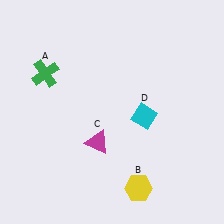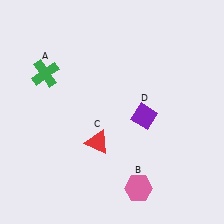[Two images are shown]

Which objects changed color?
B changed from yellow to pink. C changed from magenta to red. D changed from cyan to purple.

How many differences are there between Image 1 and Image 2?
There are 3 differences between the two images.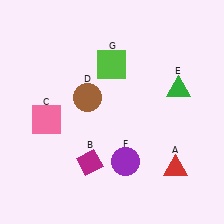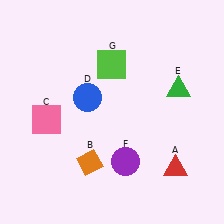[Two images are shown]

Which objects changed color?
B changed from magenta to orange. D changed from brown to blue.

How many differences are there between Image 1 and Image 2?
There are 2 differences between the two images.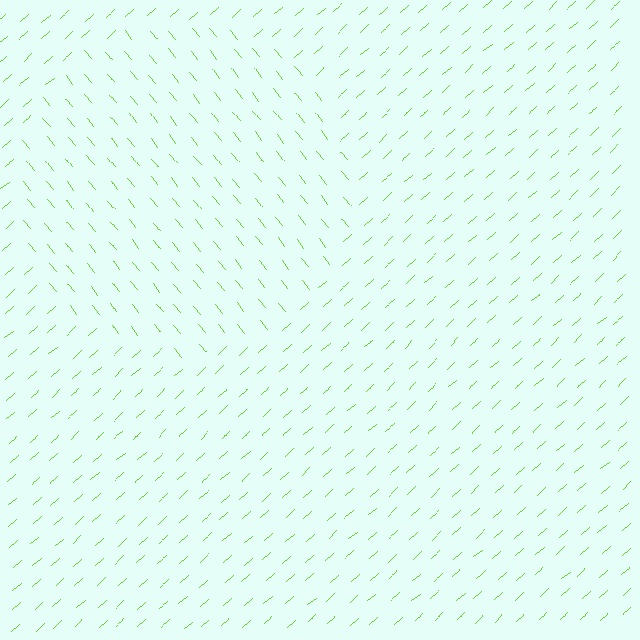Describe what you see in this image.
The image is filled with small lime line segments. A circle region in the image has lines oriented differently from the surrounding lines, creating a visible texture boundary.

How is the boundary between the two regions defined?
The boundary is defined purely by a change in line orientation (approximately 87 degrees difference). All lines are the same color and thickness.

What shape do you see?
I see a circle.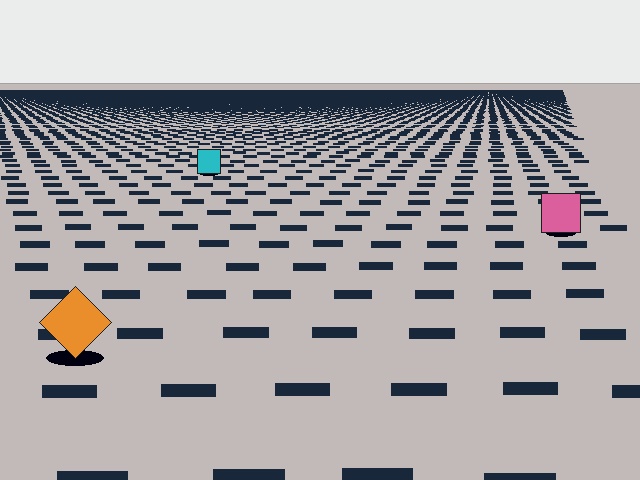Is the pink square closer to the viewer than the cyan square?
Yes. The pink square is closer — you can tell from the texture gradient: the ground texture is coarser near it.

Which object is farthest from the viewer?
The cyan square is farthest from the viewer. It appears smaller and the ground texture around it is denser.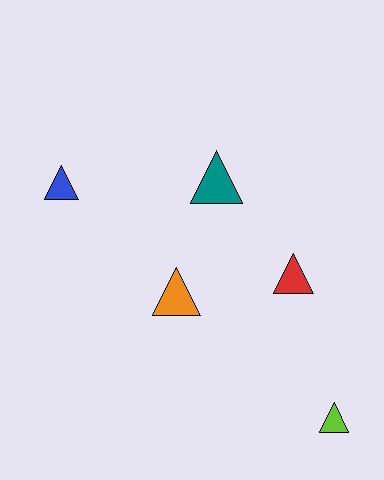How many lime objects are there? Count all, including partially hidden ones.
There is 1 lime object.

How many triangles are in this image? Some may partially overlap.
There are 5 triangles.